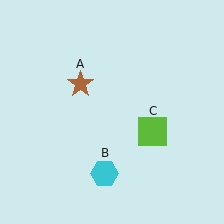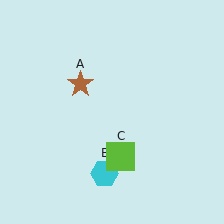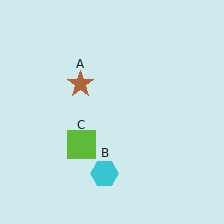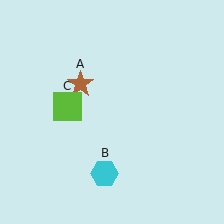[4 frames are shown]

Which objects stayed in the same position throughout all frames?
Brown star (object A) and cyan hexagon (object B) remained stationary.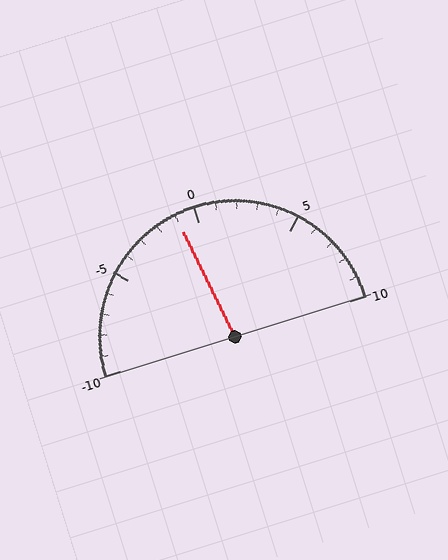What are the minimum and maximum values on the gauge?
The gauge ranges from -10 to 10.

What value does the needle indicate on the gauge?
The needle indicates approximately -1.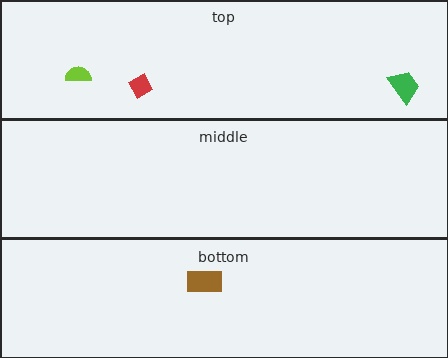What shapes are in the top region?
The lime semicircle, the green trapezoid, the red diamond.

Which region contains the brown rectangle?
The bottom region.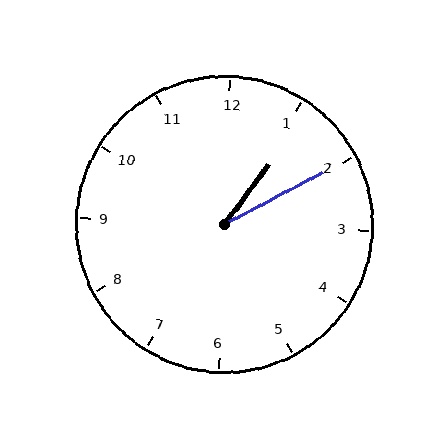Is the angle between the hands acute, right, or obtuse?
It is acute.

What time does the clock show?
1:10.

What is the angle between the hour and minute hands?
Approximately 25 degrees.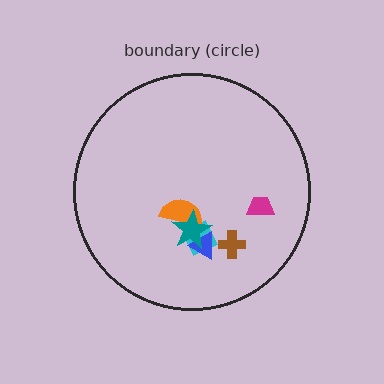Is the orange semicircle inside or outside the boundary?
Inside.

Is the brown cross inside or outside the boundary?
Inside.